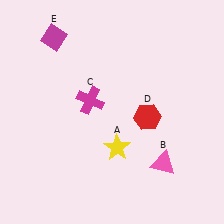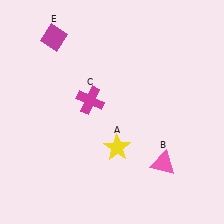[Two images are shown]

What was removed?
The red hexagon (D) was removed in Image 2.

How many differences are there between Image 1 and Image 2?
There is 1 difference between the two images.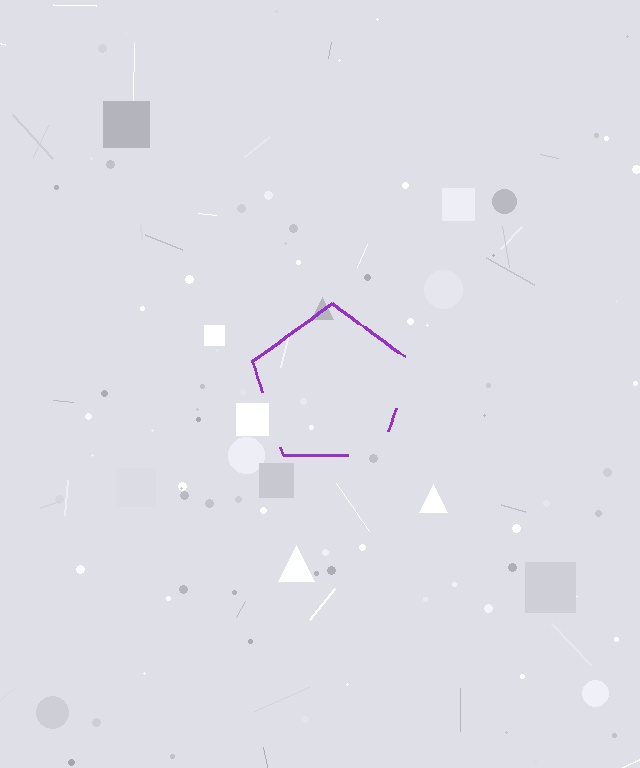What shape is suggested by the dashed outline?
The dashed outline suggests a pentagon.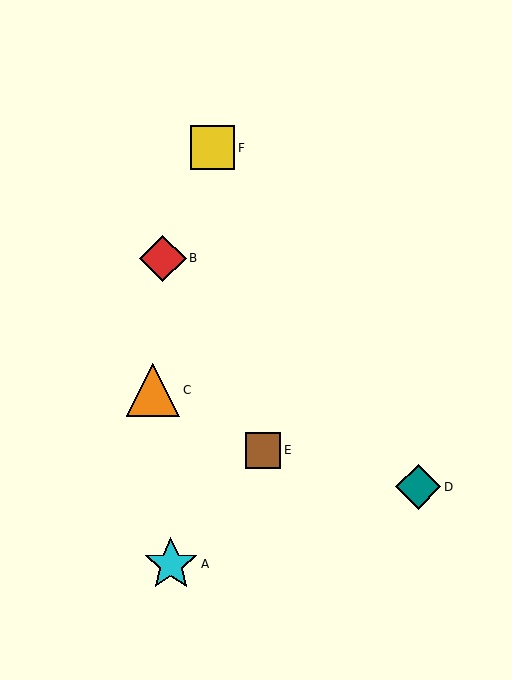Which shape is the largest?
The cyan star (labeled A) is the largest.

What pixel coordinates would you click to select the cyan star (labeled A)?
Click at (171, 564) to select the cyan star A.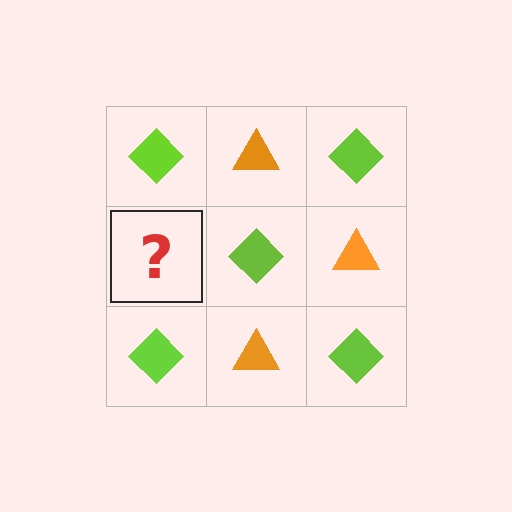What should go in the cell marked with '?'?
The missing cell should contain an orange triangle.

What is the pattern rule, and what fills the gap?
The rule is that it alternates lime diamond and orange triangle in a checkerboard pattern. The gap should be filled with an orange triangle.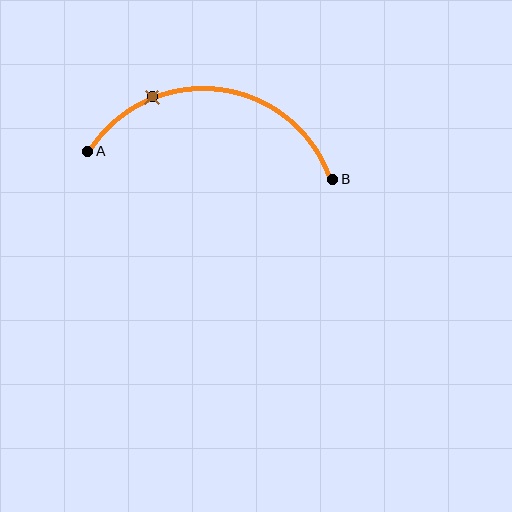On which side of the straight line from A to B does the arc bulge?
The arc bulges above the straight line connecting A and B.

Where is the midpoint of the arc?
The arc midpoint is the point on the curve farthest from the straight line joining A and B. It sits above that line.